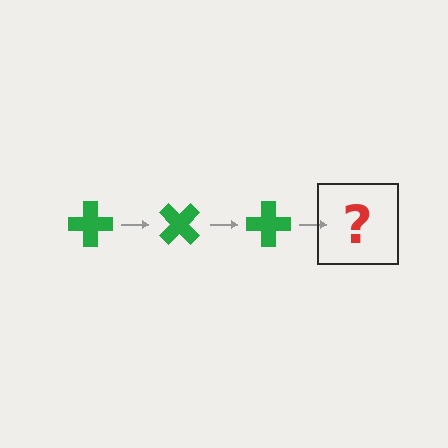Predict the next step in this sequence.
The next step is a green cross rotated 135 degrees.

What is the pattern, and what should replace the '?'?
The pattern is that the cross rotates 45 degrees each step. The '?' should be a green cross rotated 135 degrees.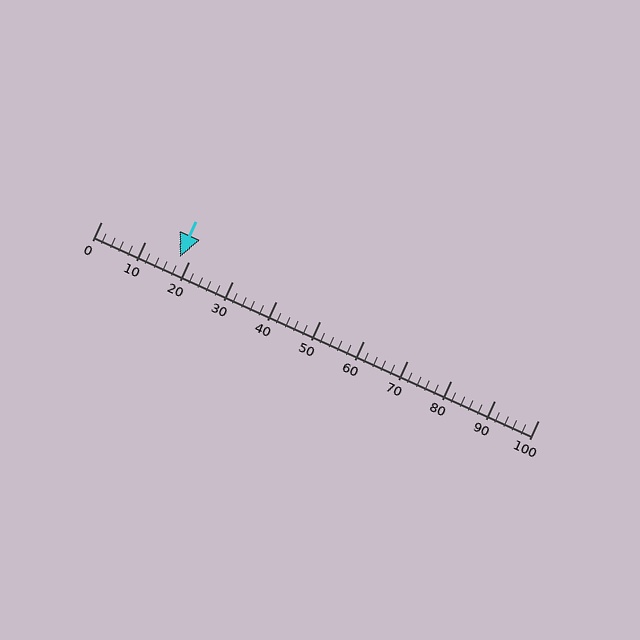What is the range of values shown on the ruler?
The ruler shows values from 0 to 100.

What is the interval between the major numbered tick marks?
The major tick marks are spaced 10 units apart.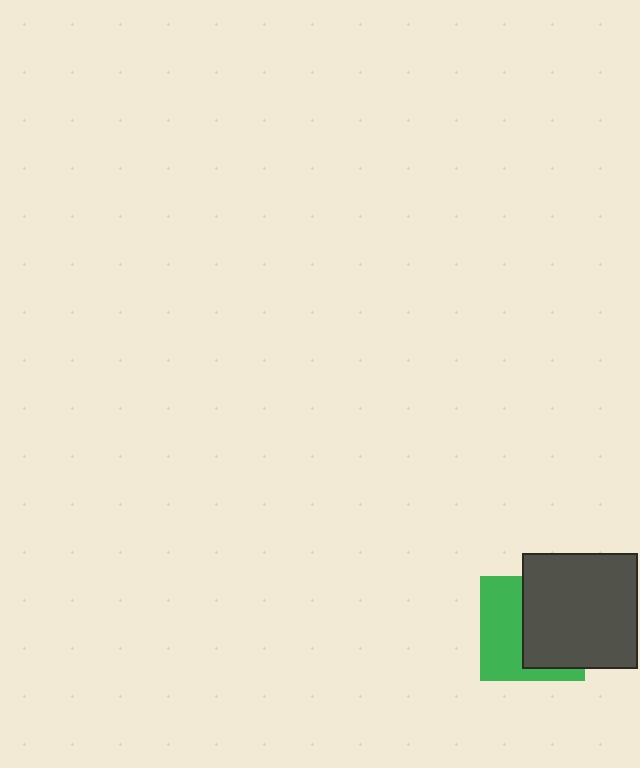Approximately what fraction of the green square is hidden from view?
Roughly 54% of the green square is hidden behind the dark gray square.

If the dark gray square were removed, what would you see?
You would see the complete green square.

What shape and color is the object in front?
The object in front is a dark gray square.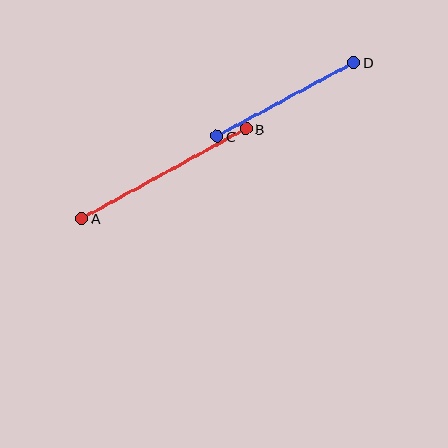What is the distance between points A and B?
The distance is approximately 187 pixels.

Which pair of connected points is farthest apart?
Points A and B are farthest apart.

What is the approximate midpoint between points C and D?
The midpoint is at approximately (285, 99) pixels.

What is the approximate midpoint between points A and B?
The midpoint is at approximately (164, 174) pixels.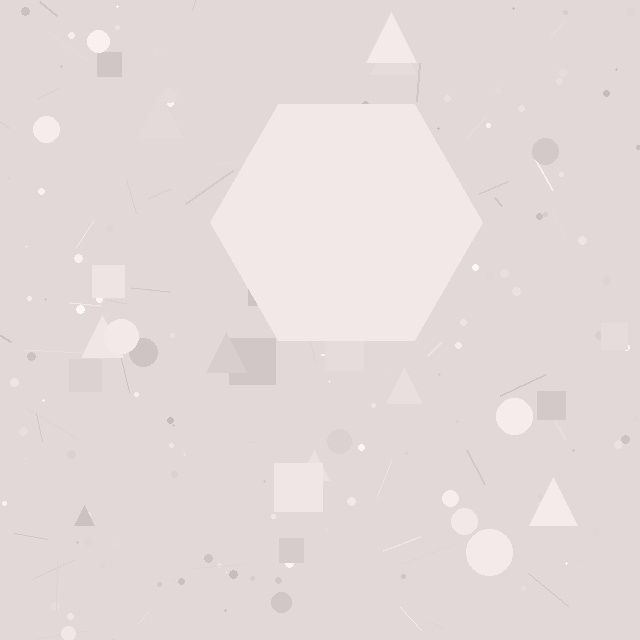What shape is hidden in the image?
A hexagon is hidden in the image.